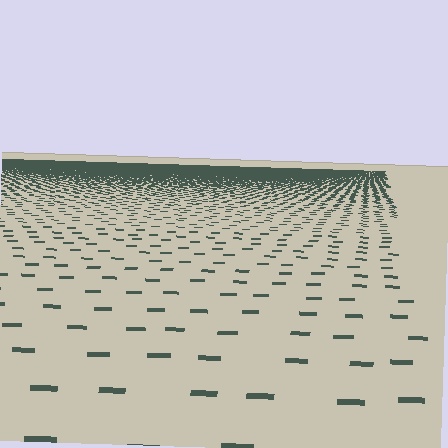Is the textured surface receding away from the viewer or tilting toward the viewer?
The surface is receding away from the viewer. Texture elements get smaller and denser toward the top.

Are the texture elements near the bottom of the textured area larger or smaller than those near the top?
Larger. Near the bottom, elements are closer to the viewer and appear at a bigger on-screen size.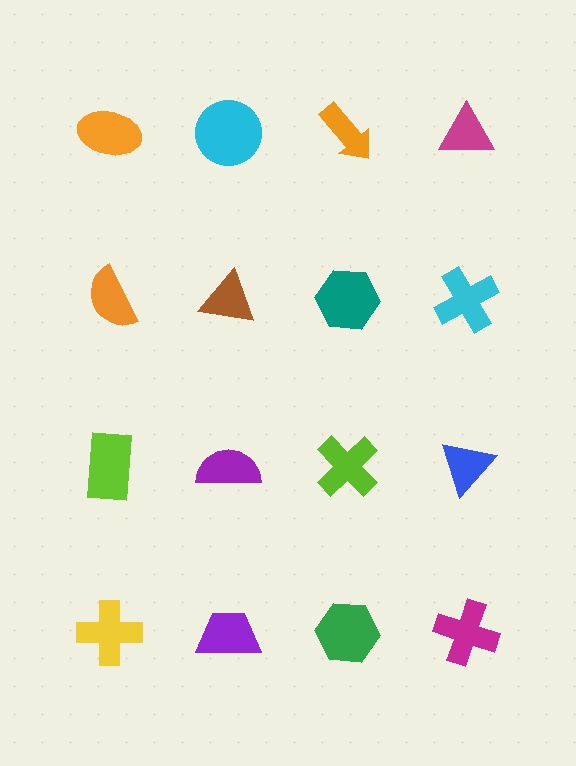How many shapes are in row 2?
4 shapes.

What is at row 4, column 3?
A green hexagon.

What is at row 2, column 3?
A teal hexagon.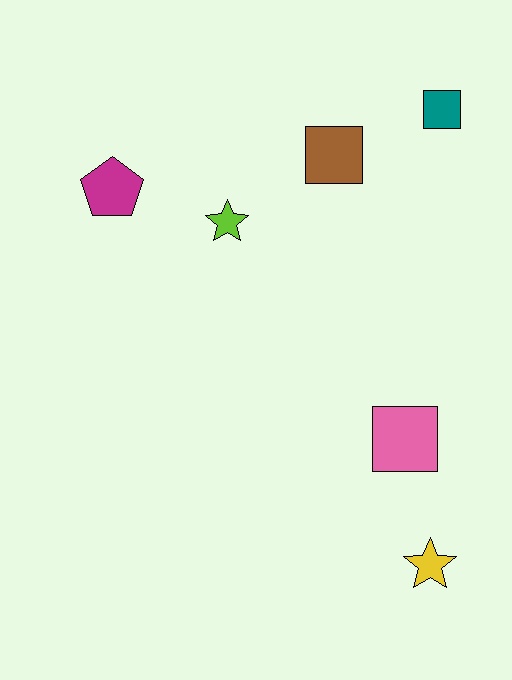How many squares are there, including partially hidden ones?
There are 3 squares.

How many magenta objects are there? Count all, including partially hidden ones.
There is 1 magenta object.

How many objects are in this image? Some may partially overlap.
There are 6 objects.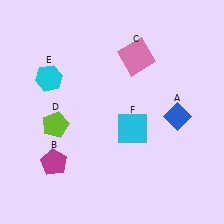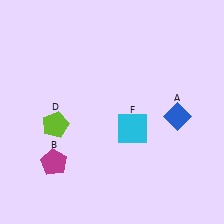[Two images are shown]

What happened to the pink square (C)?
The pink square (C) was removed in Image 2. It was in the top-right area of Image 1.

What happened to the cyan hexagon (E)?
The cyan hexagon (E) was removed in Image 2. It was in the top-left area of Image 1.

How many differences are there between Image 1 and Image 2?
There are 2 differences between the two images.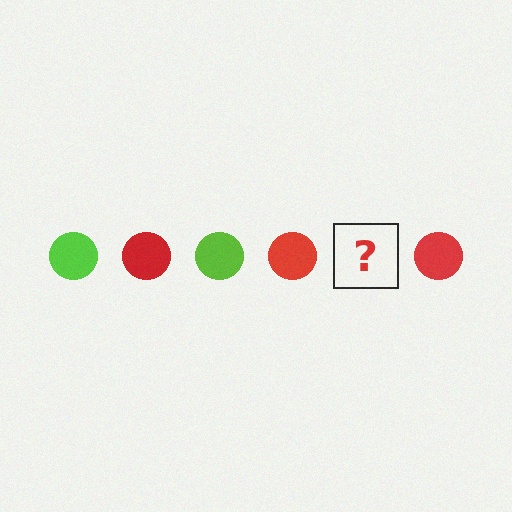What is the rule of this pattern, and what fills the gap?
The rule is that the pattern cycles through lime, red circles. The gap should be filled with a lime circle.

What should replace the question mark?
The question mark should be replaced with a lime circle.